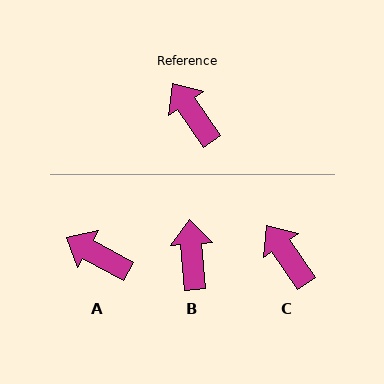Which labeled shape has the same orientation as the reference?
C.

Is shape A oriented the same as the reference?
No, it is off by about 27 degrees.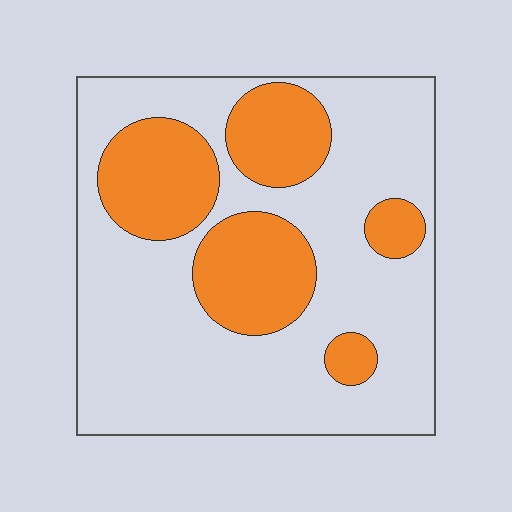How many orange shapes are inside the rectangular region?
5.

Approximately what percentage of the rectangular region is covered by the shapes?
Approximately 30%.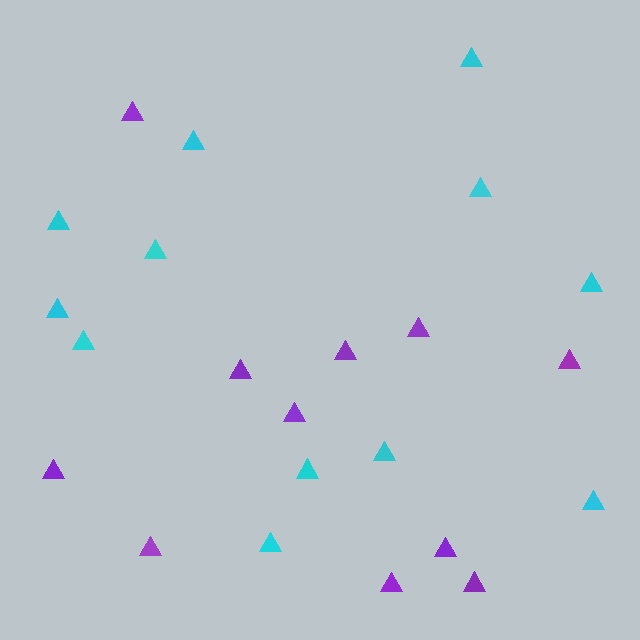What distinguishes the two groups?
There are 2 groups: one group of purple triangles (11) and one group of cyan triangles (12).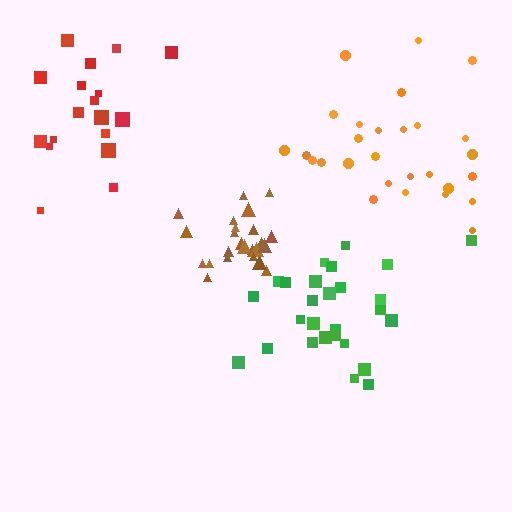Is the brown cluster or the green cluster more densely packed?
Brown.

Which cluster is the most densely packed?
Brown.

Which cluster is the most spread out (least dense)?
Red.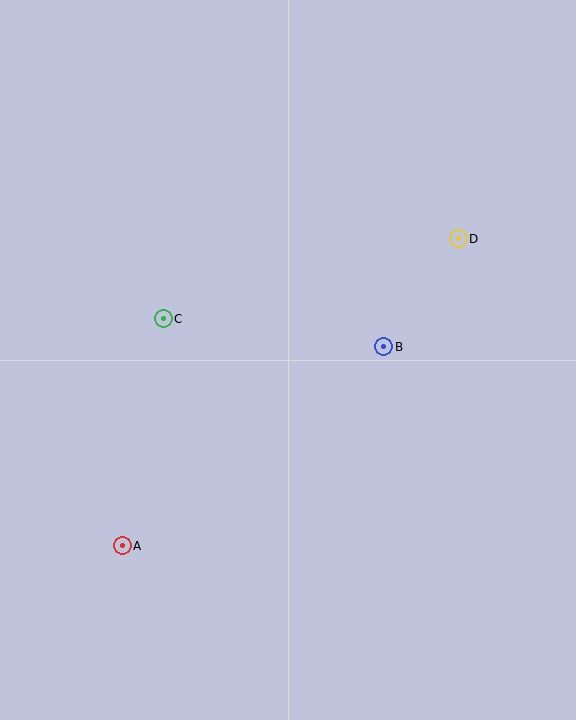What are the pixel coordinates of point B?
Point B is at (384, 347).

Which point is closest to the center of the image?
Point B at (384, 347) is closest to the center.